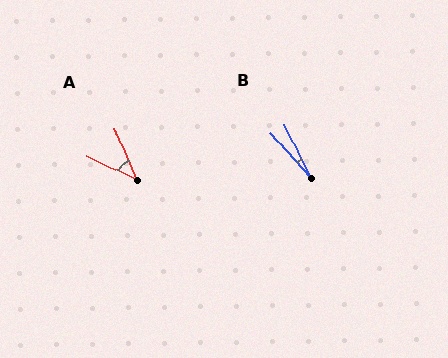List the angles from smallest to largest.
B (17°), A (42°).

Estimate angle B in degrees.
Approximately 17 degrees.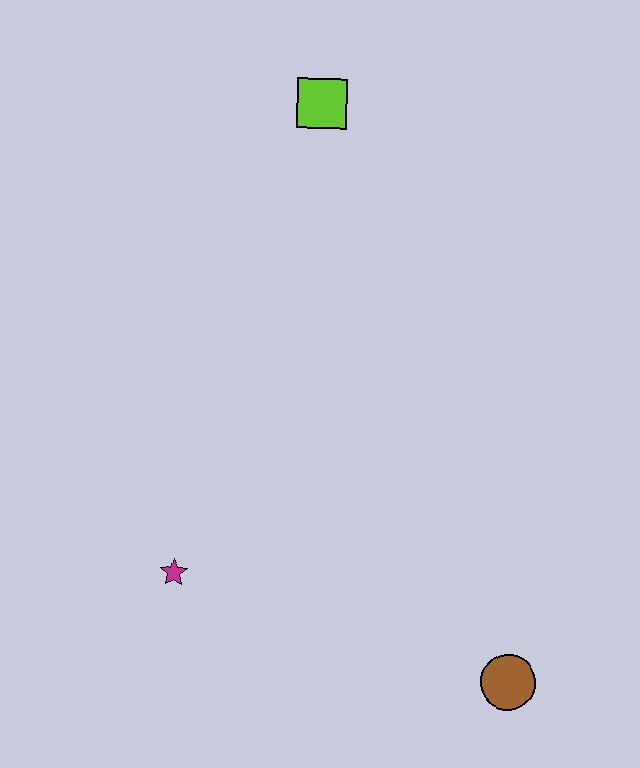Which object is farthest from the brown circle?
The lime square is farthest from the brown circle.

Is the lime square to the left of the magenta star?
No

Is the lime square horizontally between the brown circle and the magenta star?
Yes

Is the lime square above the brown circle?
Yes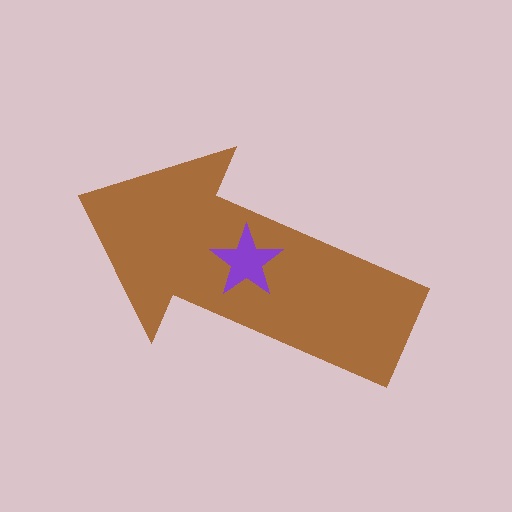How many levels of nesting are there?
2.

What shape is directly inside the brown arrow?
The purple star.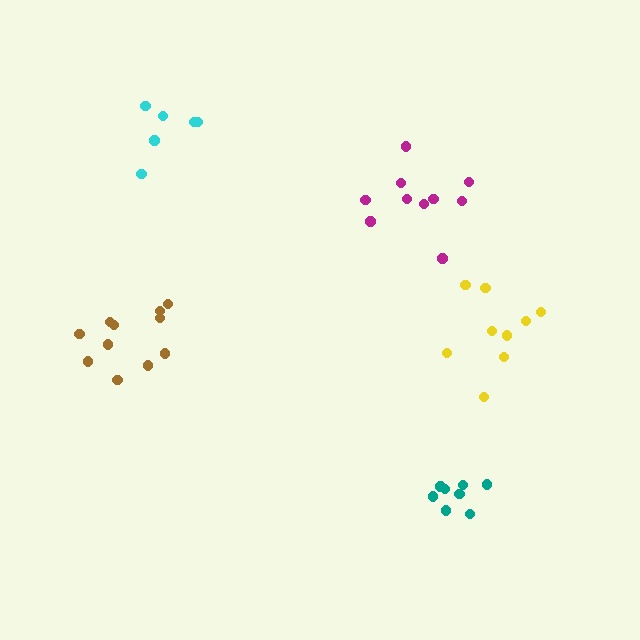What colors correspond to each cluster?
The clusters are colored: teal, yellow, brown, magenta, cyan.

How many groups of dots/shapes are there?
There are 5 groups.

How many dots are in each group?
Group 1: 8 dots, Group 2: 9 dots, Group 3: 11 dots, Group 4: 10 dots, Group 5: 6 dots (44 total).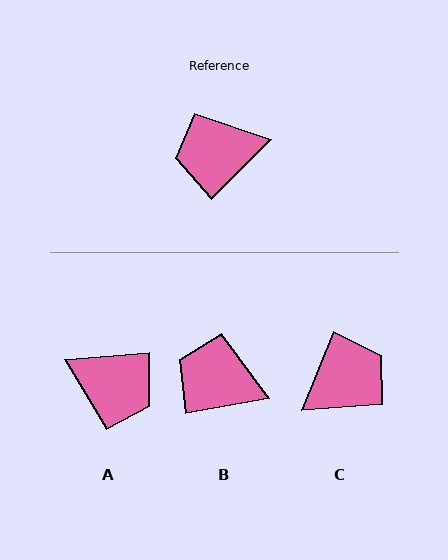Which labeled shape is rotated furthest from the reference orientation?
C, about 157 degrees away.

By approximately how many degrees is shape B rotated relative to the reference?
Approximately 35 degrees clockwise.